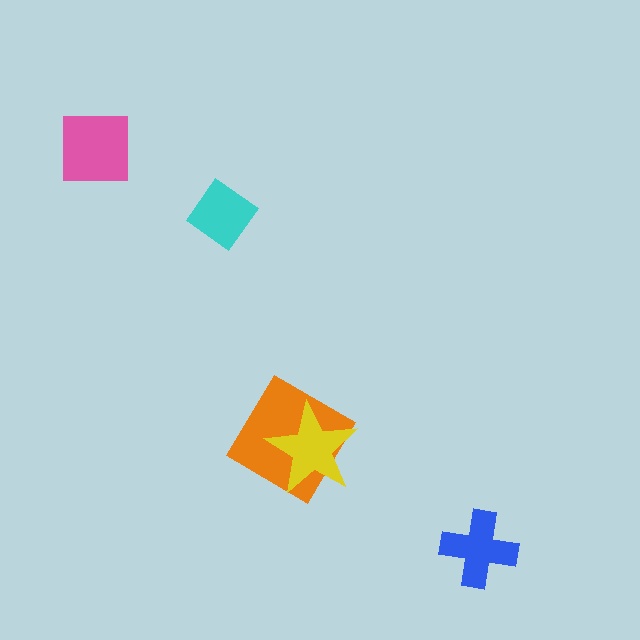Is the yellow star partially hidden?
No, no other shape covers it.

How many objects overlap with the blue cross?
0 objects overlap with the blue cross.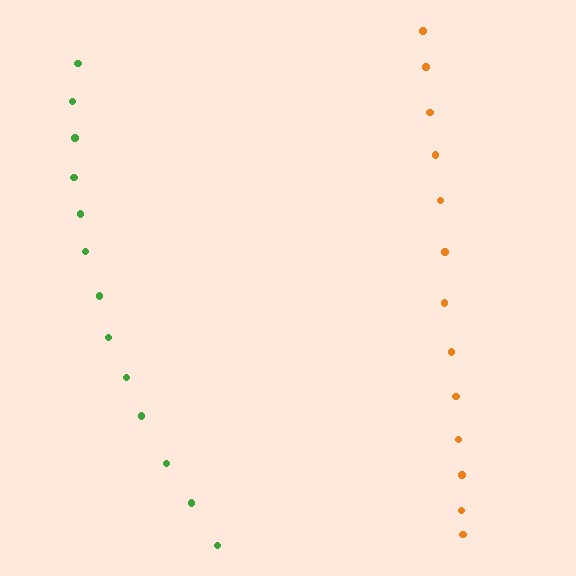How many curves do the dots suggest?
There are 2 distinct paths.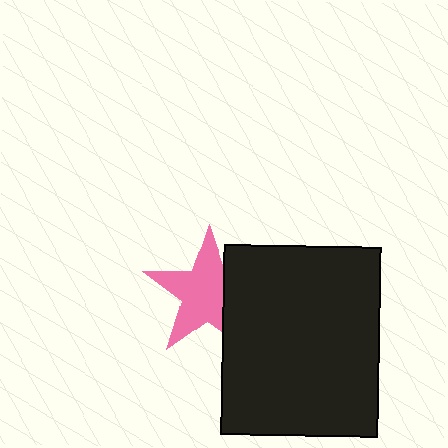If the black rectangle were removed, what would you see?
You would see the complete pink star.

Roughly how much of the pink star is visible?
Most of it is visible (roughly 70%).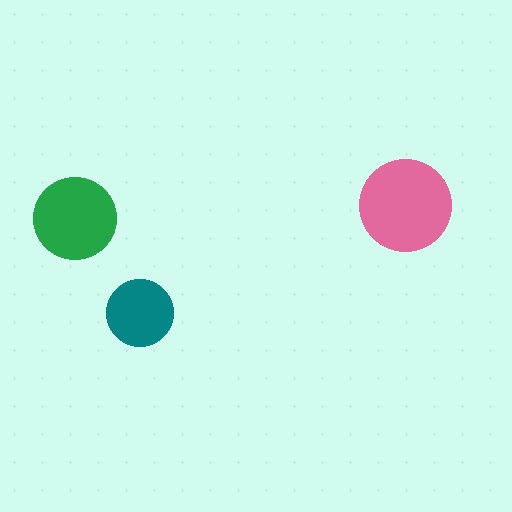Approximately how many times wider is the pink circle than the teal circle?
About 1.5 times wider.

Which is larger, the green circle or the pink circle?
The pink one.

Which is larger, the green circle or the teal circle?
The green one.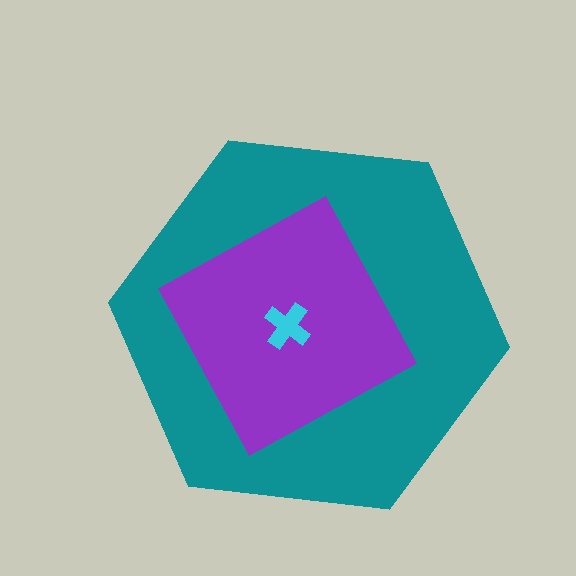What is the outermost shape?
The teal hexagon.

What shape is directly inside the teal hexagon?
The purple square.